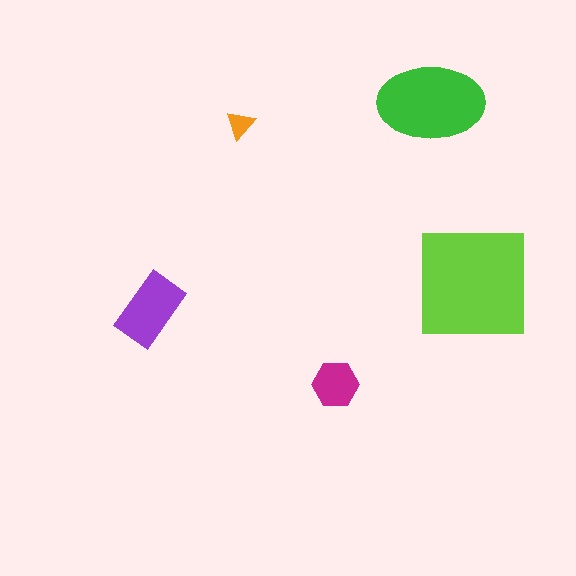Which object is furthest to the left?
The purple rectangle is leftmost.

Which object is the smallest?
The orange triangle.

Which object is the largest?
The lime square.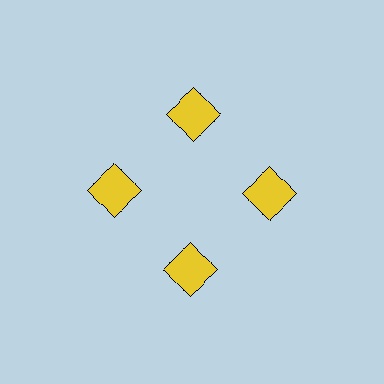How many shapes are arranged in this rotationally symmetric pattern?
There are 4 shapes, arranged in 4 groups of 1.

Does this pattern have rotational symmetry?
Yes, this pattern has 4-fold rotational symmetry. It looks the same after rotating 90 degrees around the center.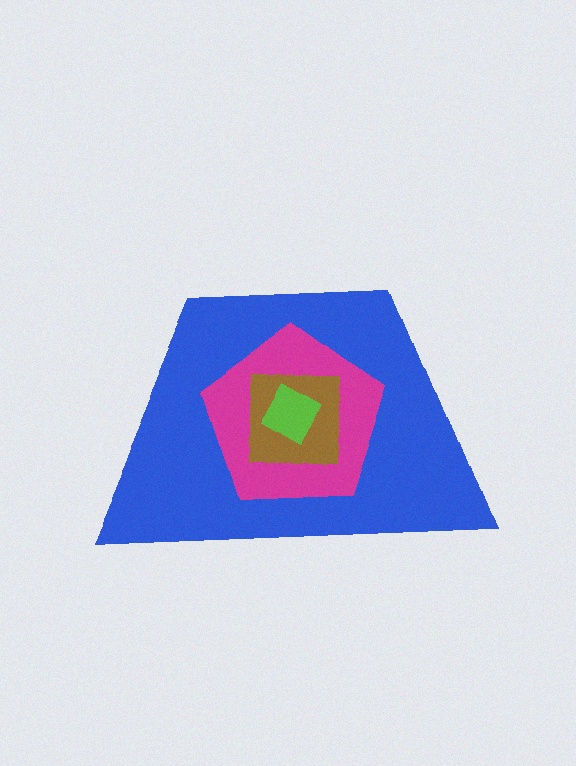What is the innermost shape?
The lime diamond.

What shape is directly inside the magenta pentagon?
The brown square.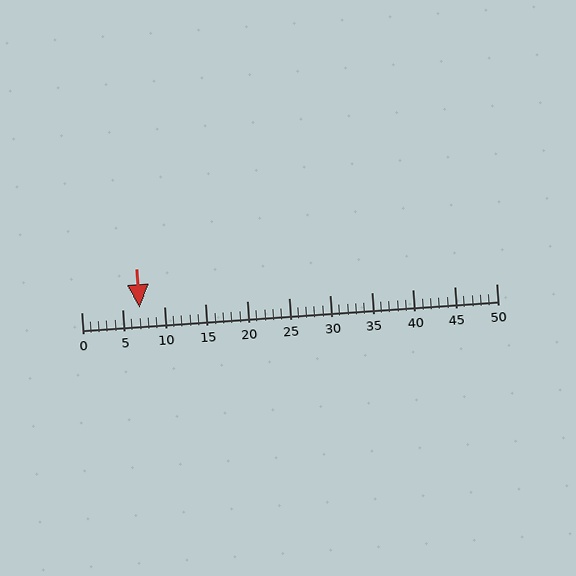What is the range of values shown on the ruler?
The ruler shows values from 0 to 50.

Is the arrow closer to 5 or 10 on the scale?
The arrow is closer to 5.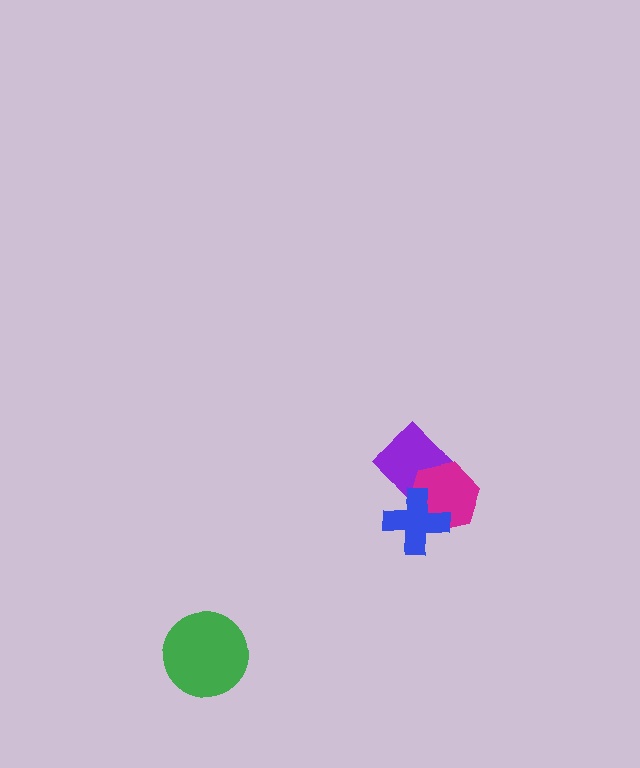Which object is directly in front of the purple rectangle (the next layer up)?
The magenta hexagon is directly in front of the purple rectangle.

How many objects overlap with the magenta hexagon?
2 objects overlap with the magenta hexagon.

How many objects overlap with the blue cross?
2 objects overlap with the blue cross.